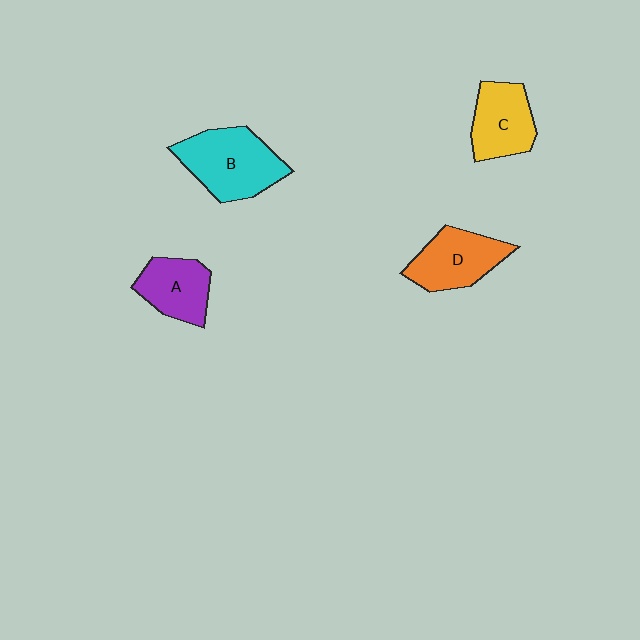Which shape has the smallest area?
Shape A (purple).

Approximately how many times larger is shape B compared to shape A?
Approximately 1.5 times.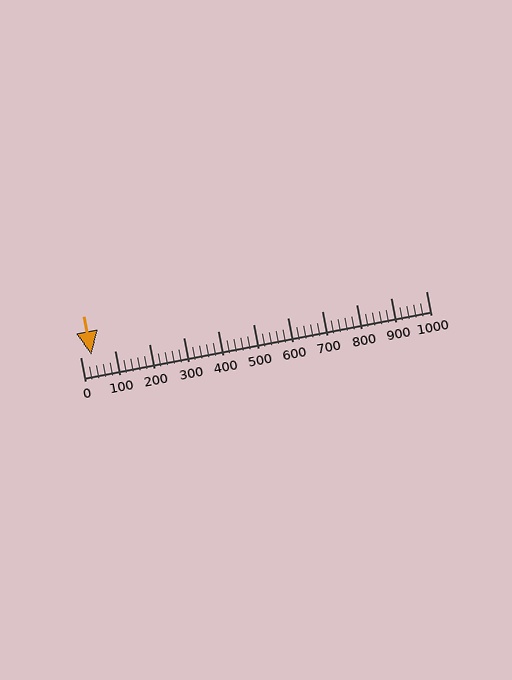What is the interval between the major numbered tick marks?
The major tick marks are spaced 100 units apart.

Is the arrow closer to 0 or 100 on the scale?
The arrow is closer to 0.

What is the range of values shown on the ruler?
The ruler shows values from 0 to 1000.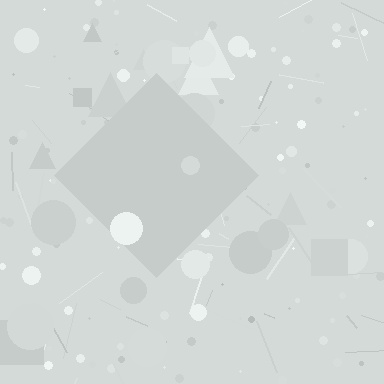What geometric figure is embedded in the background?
A diamond is embedded in the background.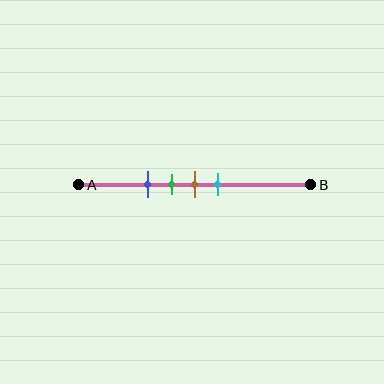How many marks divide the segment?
There are 4 marks dividing the segment.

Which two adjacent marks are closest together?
The green and brown marks are the closest adjacent pair.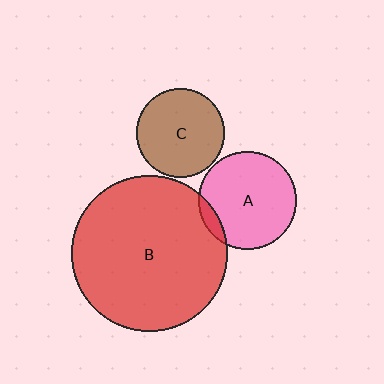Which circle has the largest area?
Circle B (red).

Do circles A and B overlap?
Yes.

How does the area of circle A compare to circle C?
Approximately 1.2 times.